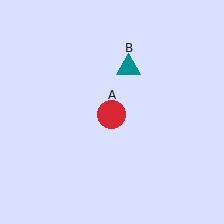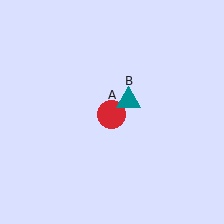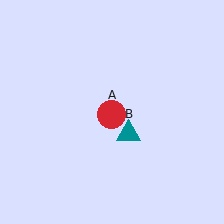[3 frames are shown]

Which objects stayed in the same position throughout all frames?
Red circle (object A) remained stationary.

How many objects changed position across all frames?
1 object changed position: teal triangle (object B).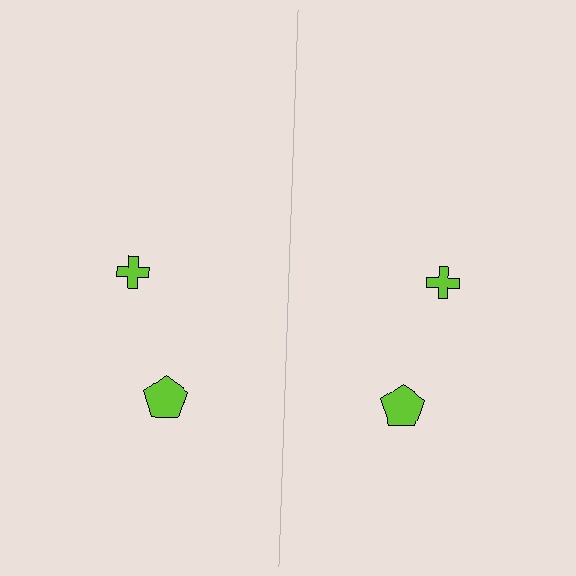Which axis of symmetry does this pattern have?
The pattern has a vertical axis of symmetry running through the center of the image.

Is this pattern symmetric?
Yes, this pattern has bilateral (reflection) symmetry.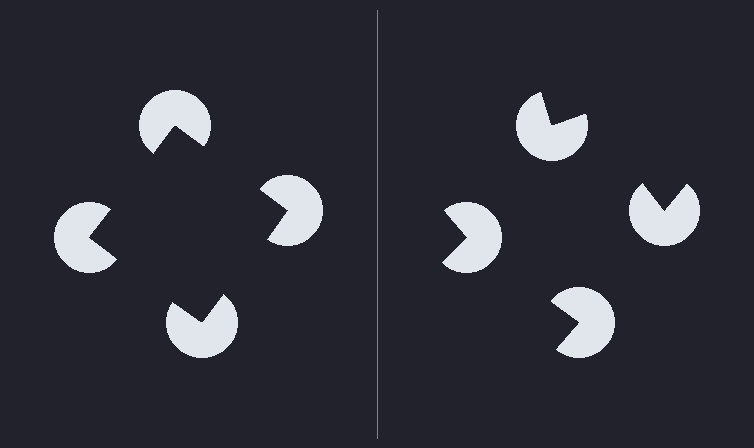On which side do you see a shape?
An illusory square appears on the left side. On the right side the wedge cuts are rotated, so no coherent shape forms.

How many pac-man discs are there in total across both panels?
8 — 4 on each side.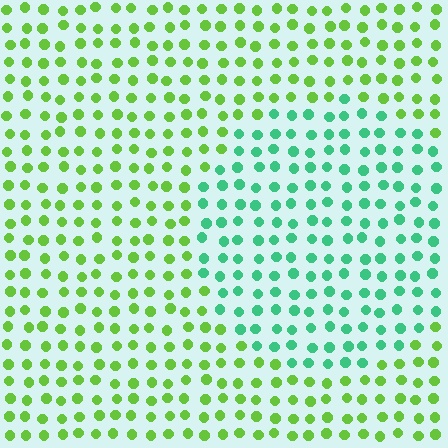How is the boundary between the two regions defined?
The boundary is defined purely by a slight shift in hue (about 50 degrees). Spacing, size, and orientation are identical on both sides.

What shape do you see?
I see a circle.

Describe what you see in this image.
The image is filled with small lime elements in a uniform arrangement. A circle-shaped region is visible where the elements are tinted to a slightly different hue, forming a subtle color boundary.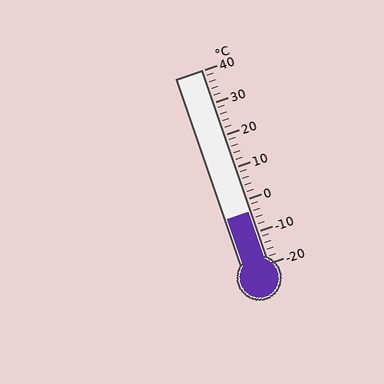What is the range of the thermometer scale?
The thermometer scale ranges from -20°C to 40°C.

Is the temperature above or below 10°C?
The temperature is below 10°C.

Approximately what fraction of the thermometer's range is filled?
The thermometer is filled to approximately 25% of its range.